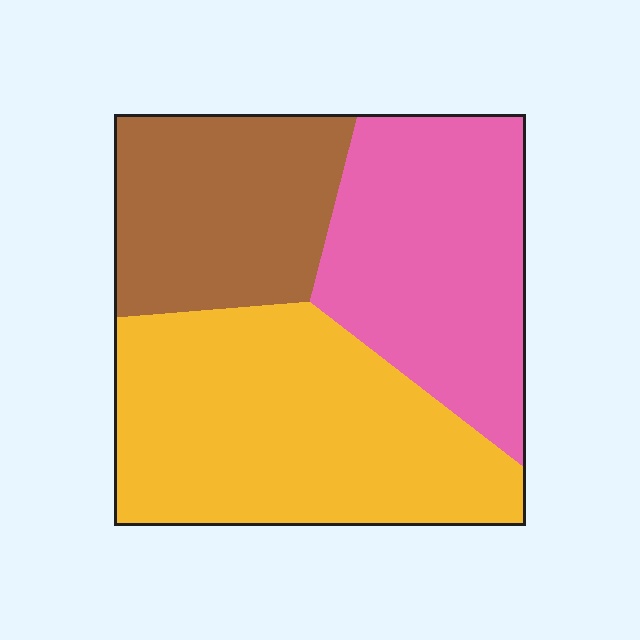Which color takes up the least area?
Brown, at roughly 25%.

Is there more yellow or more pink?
Yellow.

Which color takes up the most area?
Yellow, at roughly 45%.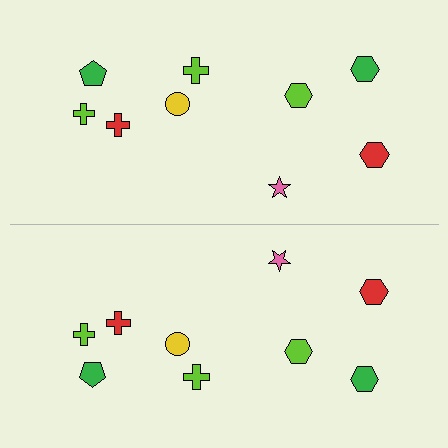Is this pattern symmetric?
Yes, this pattern has bilateral (reflection) symmetry.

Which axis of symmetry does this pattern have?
The pattern has a horizontal axis of symmetry running through the center of the image.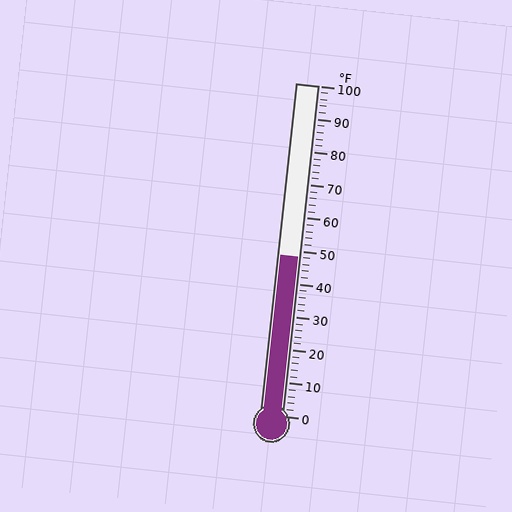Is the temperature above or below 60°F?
The temperature is below 60°F.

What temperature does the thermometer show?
The thermometer shows approximately 48°F.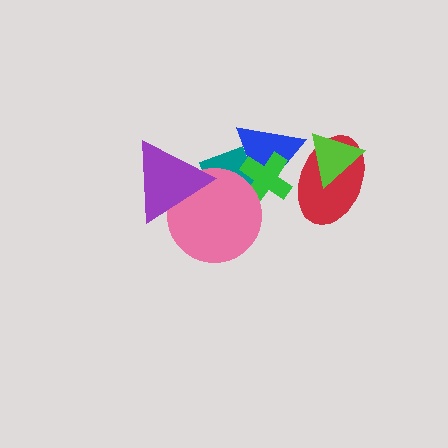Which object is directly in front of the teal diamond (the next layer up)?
The blue triangle is directly in front of the teal diamond.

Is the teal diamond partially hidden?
Yes, it is partially covered by another shape.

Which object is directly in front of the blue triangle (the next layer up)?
The green cross is directly in front of the blue triangle.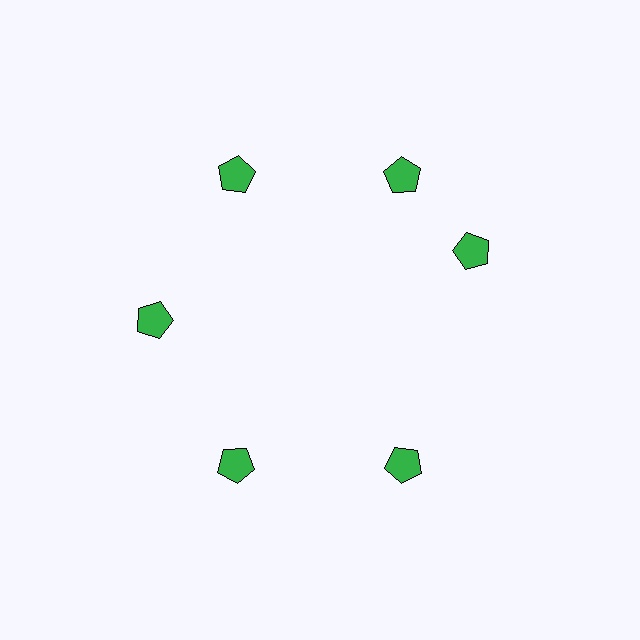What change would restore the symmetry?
The symmetry would be restored by rotating it back into even spacing with its neighbors so that all 6 pentagons sit at equal angles and equal distance from the center.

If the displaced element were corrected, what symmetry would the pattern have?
It would have 6-fold rotational symmetry — the pattern would map onto itself every 60 degrees.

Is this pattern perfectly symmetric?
No. The 6 green pentagons are arranged in a ring, but one element near the 3 o'clock position is rotated out of alignment along the ring, breaking the 6-fold rotational symmetry.